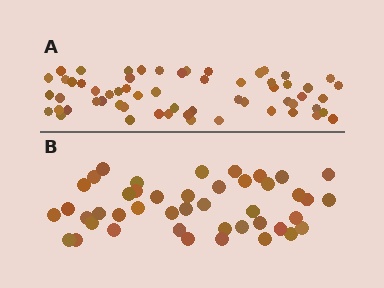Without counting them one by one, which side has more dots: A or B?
Region A (the top region) has more dots.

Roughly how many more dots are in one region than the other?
Region A has approximately 15 more dots than region B.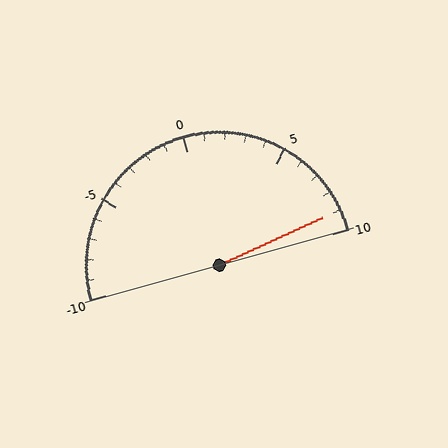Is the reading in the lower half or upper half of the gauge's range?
The reading is in the upper half of the range (-10 to 10).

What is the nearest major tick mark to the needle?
The nearest major tick mark is 10.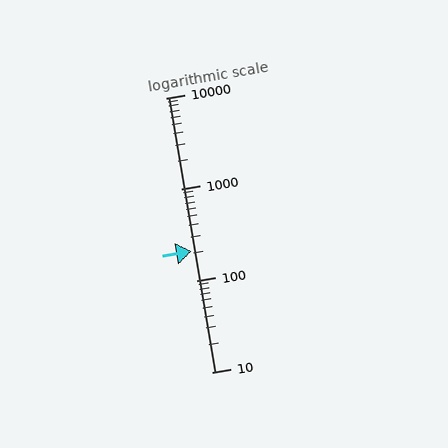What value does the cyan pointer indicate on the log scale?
The pointer indicates approximately 210.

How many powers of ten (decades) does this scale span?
The scale spans 3 decades, from 10 to 10000.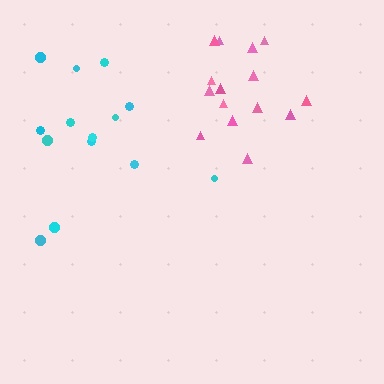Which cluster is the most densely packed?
Pink.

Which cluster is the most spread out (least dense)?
Cyan.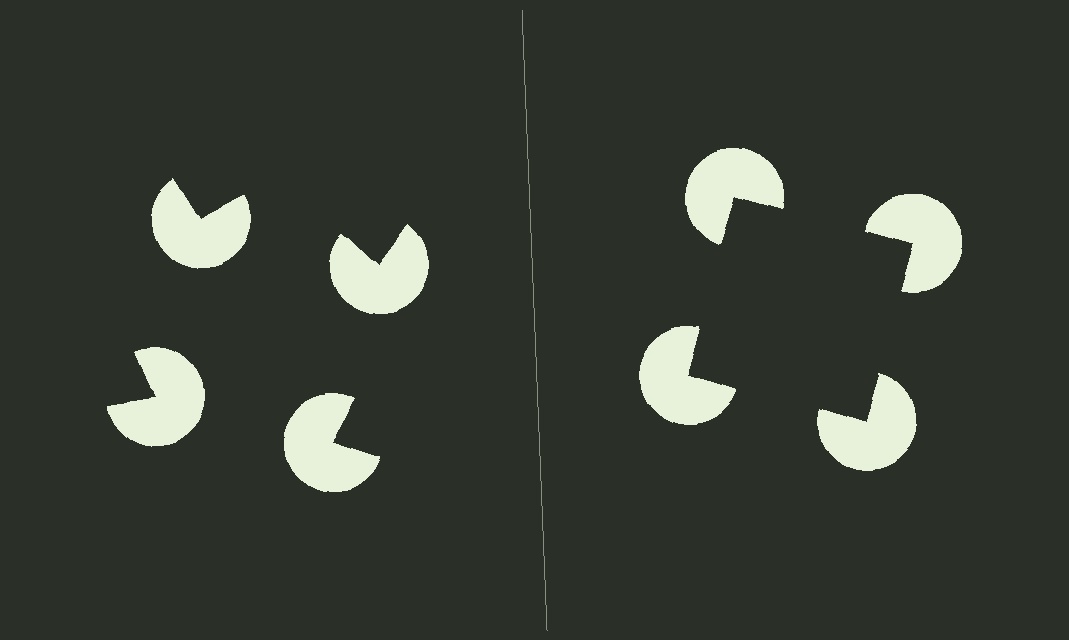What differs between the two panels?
The pac-man discs are positioned identically on both sides; only the wedge orientations differ. On the right they align to a square; on the left they are misaligned.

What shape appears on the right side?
An illusory square.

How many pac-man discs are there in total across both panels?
8 — 4 on each side.